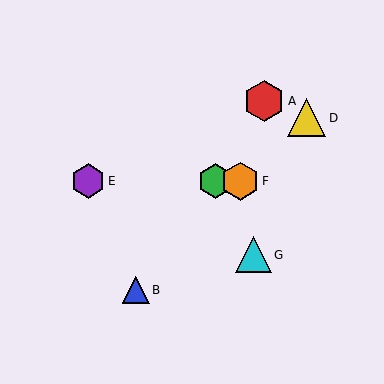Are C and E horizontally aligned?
Yes, both are at y≈181.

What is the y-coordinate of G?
Object G is at y≈255.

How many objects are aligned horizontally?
3 objects (C, E, F) are aligned horizontally.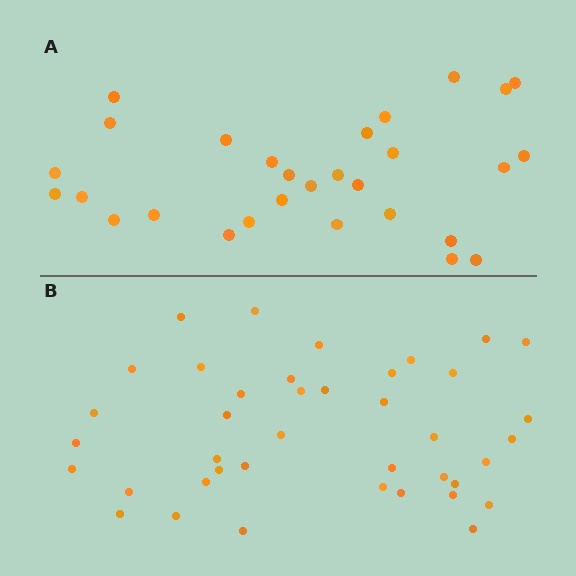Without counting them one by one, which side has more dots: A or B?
Region B (the bottom region) has more dots.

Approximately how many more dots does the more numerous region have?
Region B has roughly 12 or so more dots than region A.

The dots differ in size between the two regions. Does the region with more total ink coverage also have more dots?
No. Region A has more total ink coverage because its dots are larger, but region B actually contains more individual dots. Total area can be misleading — the number of items is what matters here.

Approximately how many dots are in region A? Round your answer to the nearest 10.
About 30 dots. (The exact count is 29, which rounds to 30.)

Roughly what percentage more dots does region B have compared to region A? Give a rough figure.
About 40% more.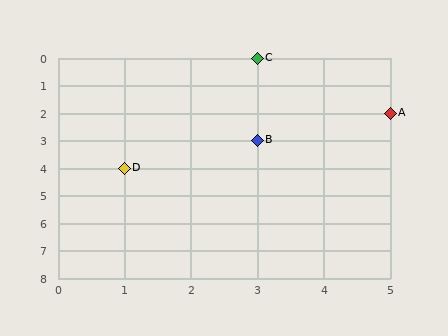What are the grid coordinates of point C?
Point C is at grid coordinates (3, 0).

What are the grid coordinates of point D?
Point D is at grid coordinates (1, 4).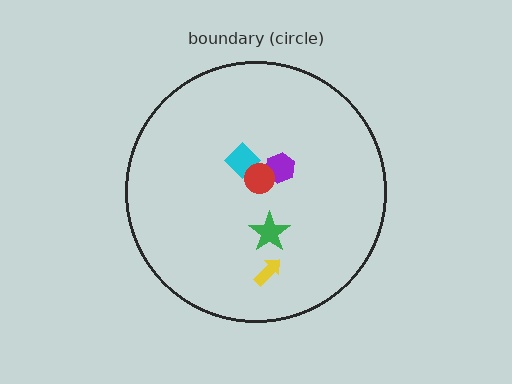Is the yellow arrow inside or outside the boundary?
Inside.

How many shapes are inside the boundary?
5 inside, 0 outside.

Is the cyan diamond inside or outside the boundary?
Inside.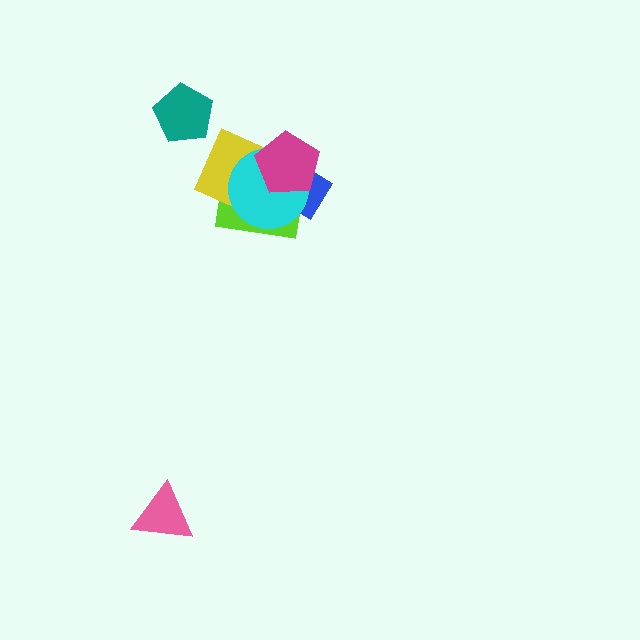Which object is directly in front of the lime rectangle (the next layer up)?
The yellow square is directly in front of the lime rectangle.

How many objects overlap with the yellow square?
3 objects overlap with the yellow square.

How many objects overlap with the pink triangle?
0 objects overlap with the pink triangle.